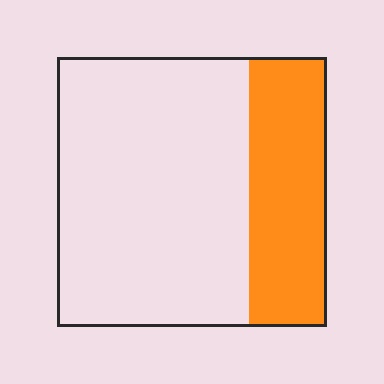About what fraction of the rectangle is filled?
About one quarter (1/4).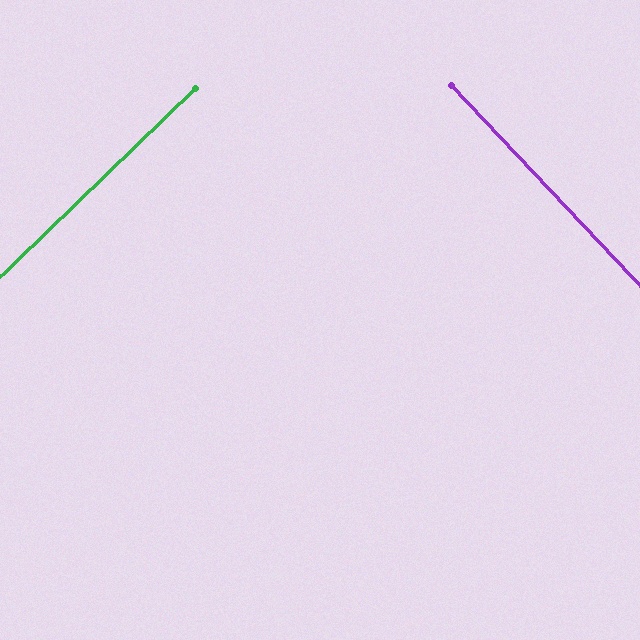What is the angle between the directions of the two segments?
Approximately 89 degrees.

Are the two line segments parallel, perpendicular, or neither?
Perpendicular — they meet at approximately 89°.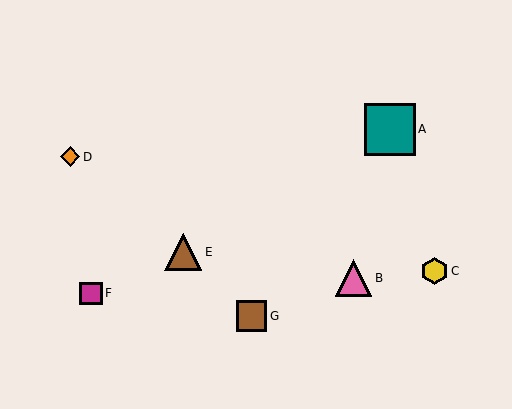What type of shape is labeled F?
Shape F is a magenta square.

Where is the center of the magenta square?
The center of the magenta square is at (91, 293).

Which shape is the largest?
The teal square (labeled A) is the largest.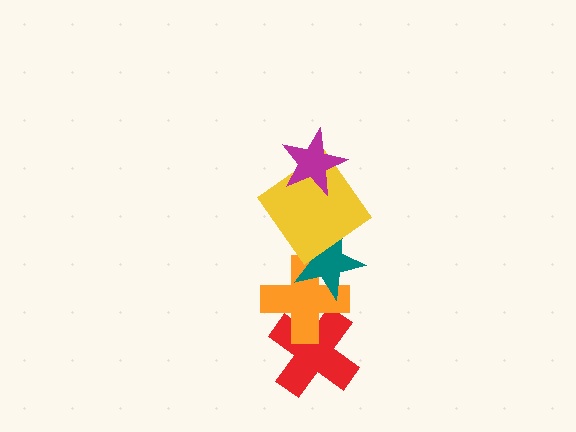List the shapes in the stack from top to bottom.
From top to bottom: the magenta star, the yellow diamond, the teal star, the orange cross, the red cross.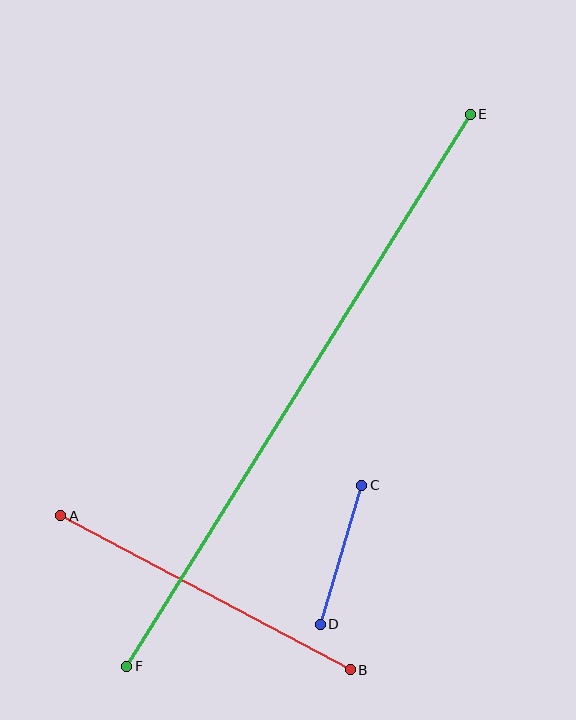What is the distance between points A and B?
The distance is approximately 328 pixels.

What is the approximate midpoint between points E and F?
The midpoint is at approximately (299, 390) pixels.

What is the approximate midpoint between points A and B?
The midpoint is at approximately (206, 593) pixels.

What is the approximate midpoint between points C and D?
The midpoint is at approximately (341, 555) pixels.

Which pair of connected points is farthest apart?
Points E and F are farthest apart.